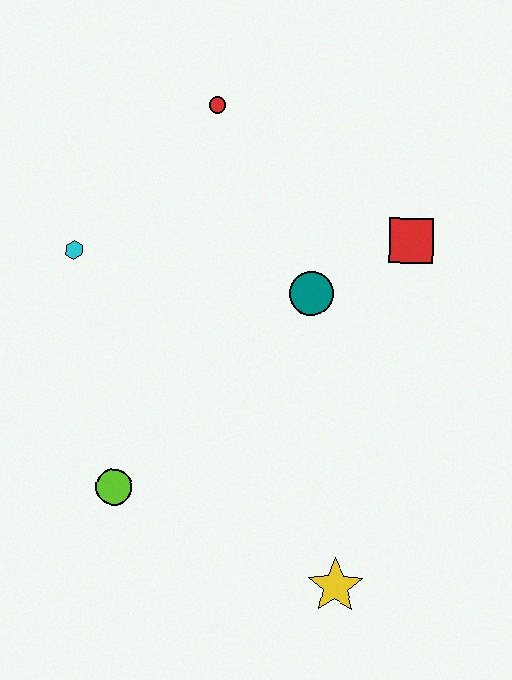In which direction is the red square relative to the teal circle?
The red square is to the right of the teal circle.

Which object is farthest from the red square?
The lime circle is farthest from the red square.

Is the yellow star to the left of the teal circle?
No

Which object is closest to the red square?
The teal circle is closest to the red square.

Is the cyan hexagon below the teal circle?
No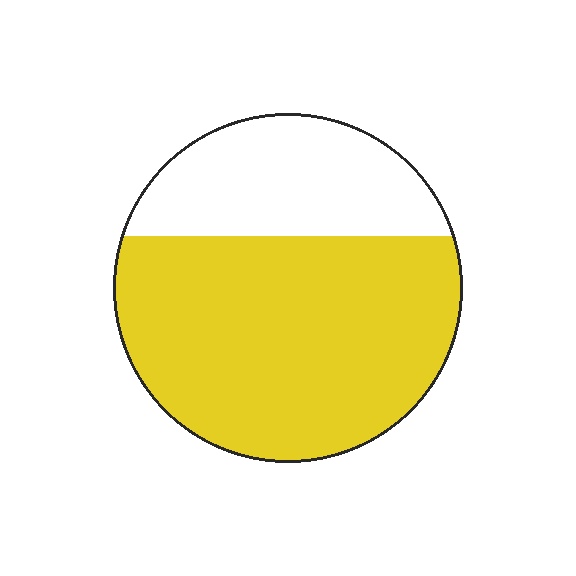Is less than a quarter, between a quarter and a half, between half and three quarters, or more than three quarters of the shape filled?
Between half and three quarters.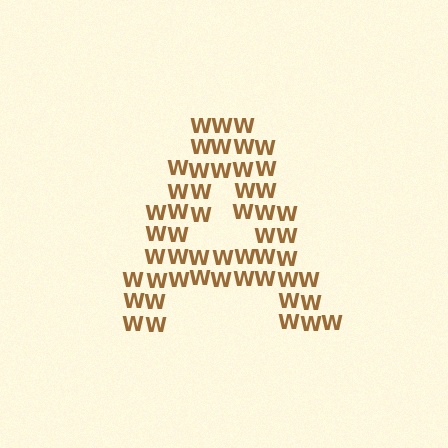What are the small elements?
The small elements are letter W's.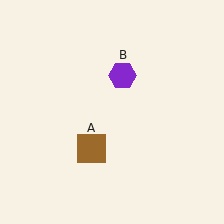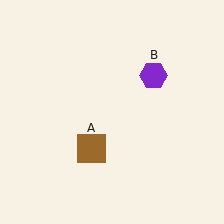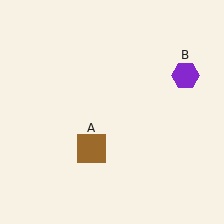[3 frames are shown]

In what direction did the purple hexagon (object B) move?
The purple hexagon (object B) moved right.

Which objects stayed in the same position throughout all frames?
Brown square (object A) remained stationary.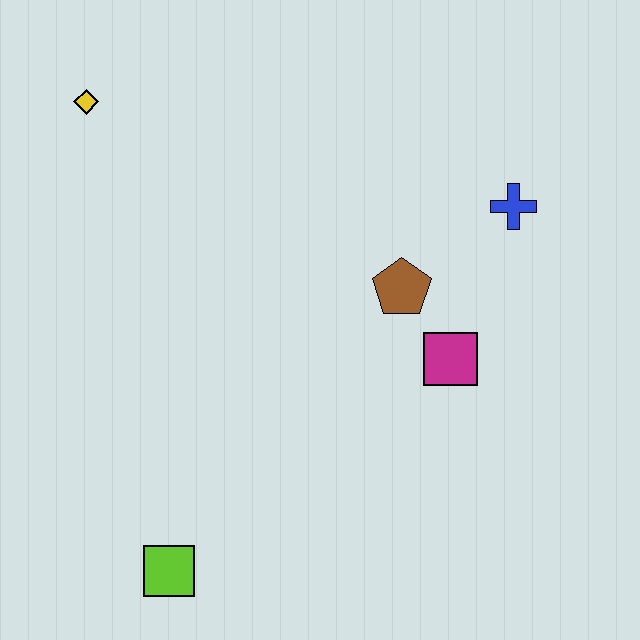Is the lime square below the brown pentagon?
Yes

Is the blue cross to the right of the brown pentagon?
Yes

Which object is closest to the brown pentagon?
The magenta square is closest to the brown pentagon.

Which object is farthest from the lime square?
The blue cross is farthest from the lime square.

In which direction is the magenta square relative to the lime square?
The magenta square is to the right of the lime square.